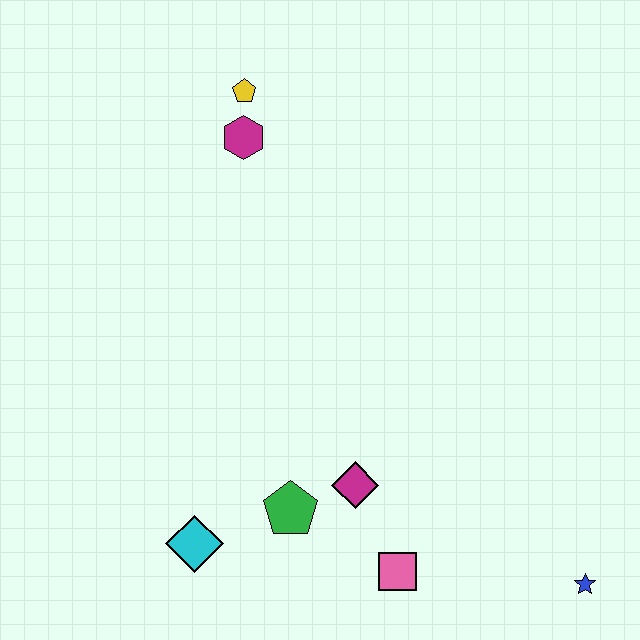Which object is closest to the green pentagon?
The magenta diamond is closest to the green pentagon.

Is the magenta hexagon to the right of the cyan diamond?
Yes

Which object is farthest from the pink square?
The yellow pentagon is farthest from the pink square.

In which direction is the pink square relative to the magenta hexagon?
The pink square is below the magenta hexagon.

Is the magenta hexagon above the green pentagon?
Yes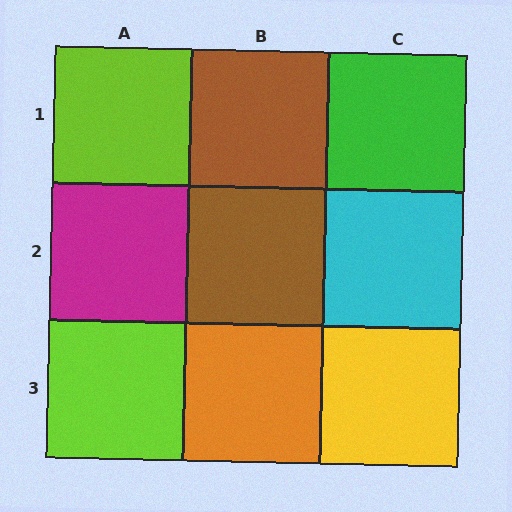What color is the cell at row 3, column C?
Yellow.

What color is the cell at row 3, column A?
Lime.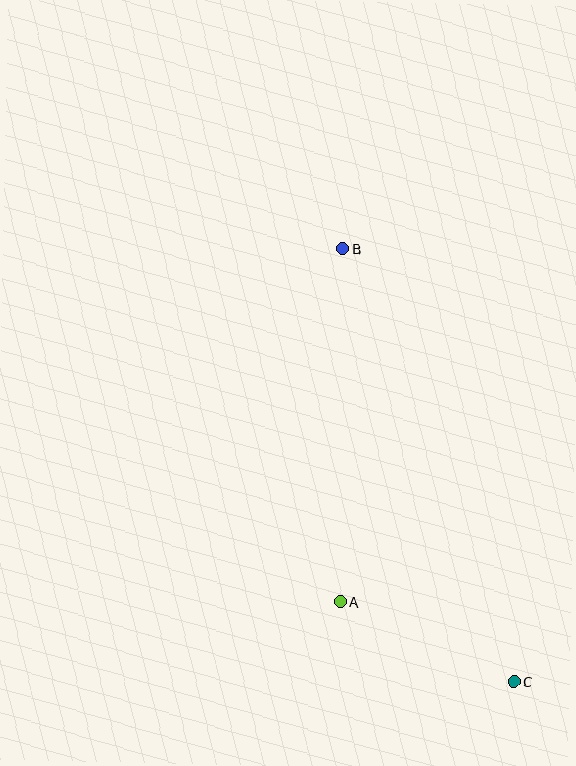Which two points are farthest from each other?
Points B and C are farthest from each other.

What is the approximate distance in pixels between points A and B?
The distance between A and B is approximately 353 pixels.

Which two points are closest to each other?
Points A and C are closest to each other.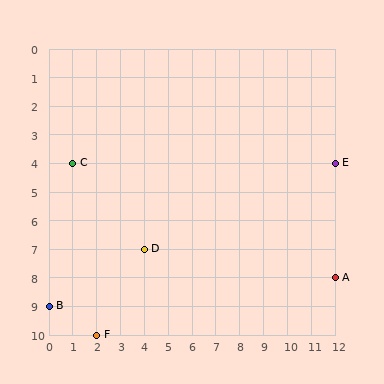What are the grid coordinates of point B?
Point B is at grid coordinates (0, 9).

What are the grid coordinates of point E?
Point E is at grid coordinates (12, 4).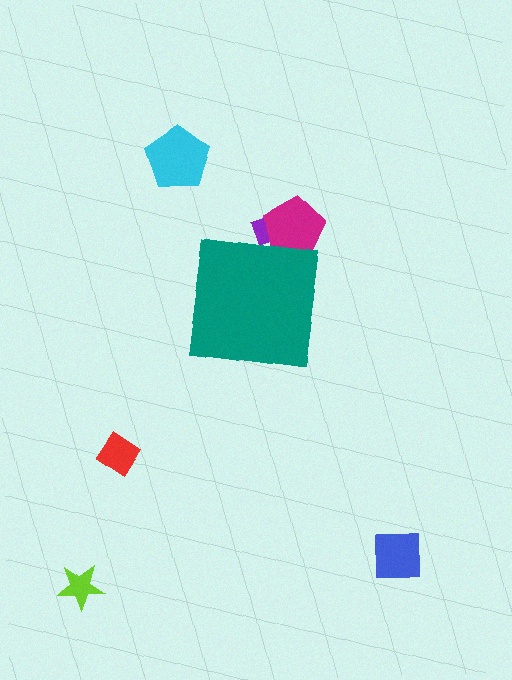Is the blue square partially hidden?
No, the blue square is fully visible.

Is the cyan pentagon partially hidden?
No, the cyan pentagon is fully visible.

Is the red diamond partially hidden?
No, the red diamond is fully visible.